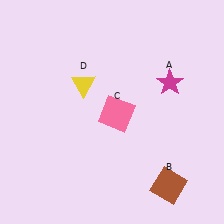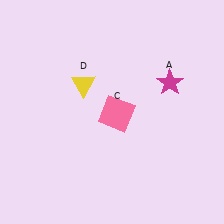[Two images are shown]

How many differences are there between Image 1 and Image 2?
There is 1 difference between the two images.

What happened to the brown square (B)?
The brown square (B) was removed in Image 2. It was in the bottom-right area of Image 1.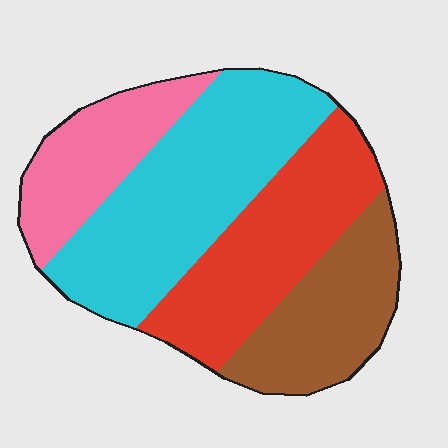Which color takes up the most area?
Cyan, at roughly 35%.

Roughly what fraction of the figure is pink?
Pink takes up about one sixth (1/6) of the figure.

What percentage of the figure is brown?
Brown covers 20% of the figure.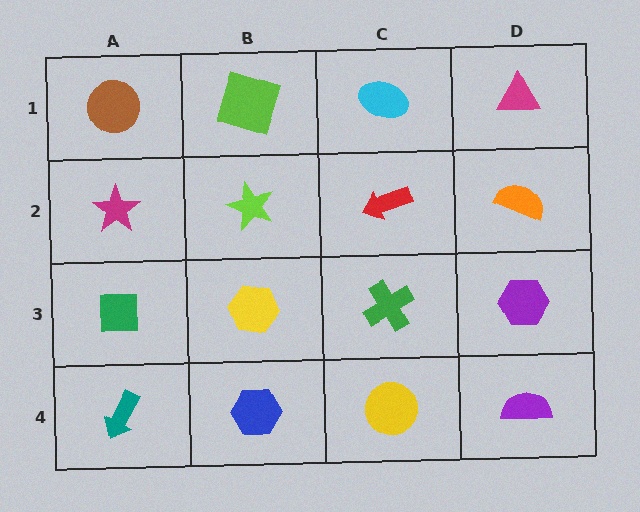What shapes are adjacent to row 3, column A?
A magenta star (row 2, column A), a teal arrow (row 4, column A), a yellow hexagon (row 3, column B).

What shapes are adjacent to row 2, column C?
A cyan ellipse (row 1, column C), a green cross (row 3, column C), a lime star (row 2, column B), an orange semicircle (row 2, column D).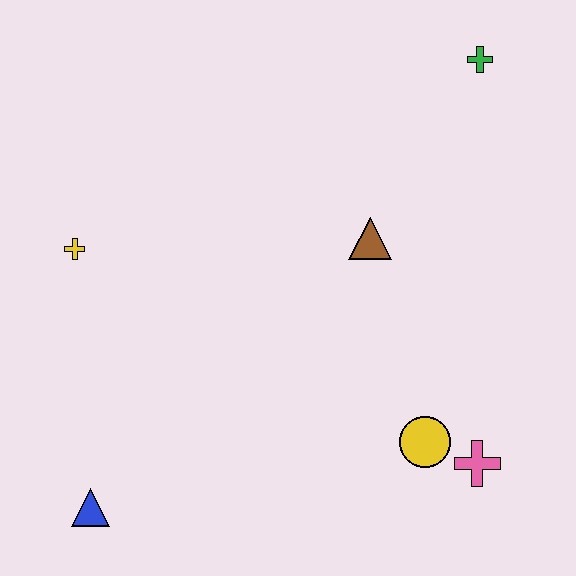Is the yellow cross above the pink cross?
Yes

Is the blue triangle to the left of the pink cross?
Yes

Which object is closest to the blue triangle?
The yellow cross is closest to the blue triangle.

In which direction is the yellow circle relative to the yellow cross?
The yellow circle is to the right of the yellow cross.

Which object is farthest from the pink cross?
The yellow cross is farthest from the pink cross.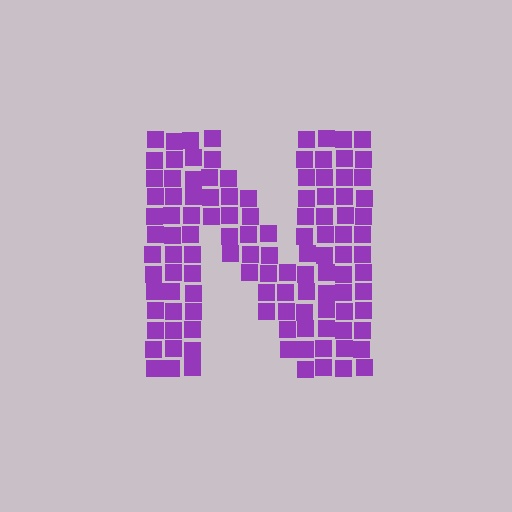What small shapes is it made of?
It is made of small squares.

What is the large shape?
The large shape is the letter N.